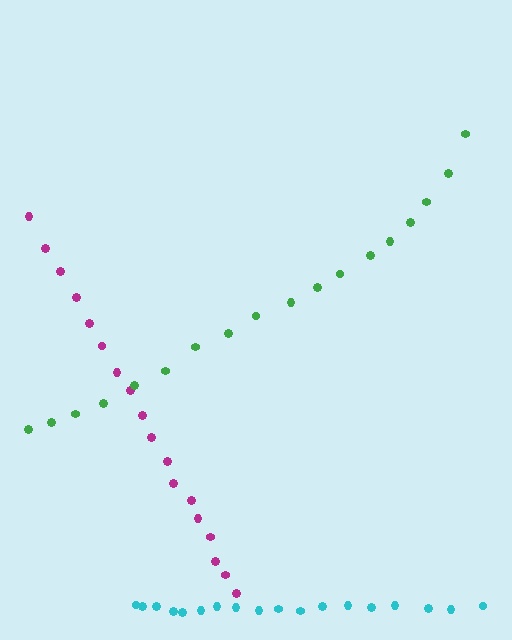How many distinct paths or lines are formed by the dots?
There are 3 distinct paths.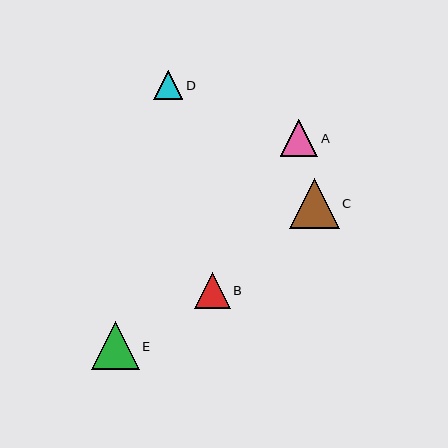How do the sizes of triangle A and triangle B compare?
Triangle A and triangle B are approximately the same size.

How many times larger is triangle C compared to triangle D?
Triangle C is approximately 1.7 times the size of triangle D.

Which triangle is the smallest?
Triangle D is the smallest with a size of approximately 29 pixels.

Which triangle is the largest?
Triangle C is the largest with a size of approximately 50 pixels.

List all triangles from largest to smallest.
From largest to smallest: C, E, A, B, D.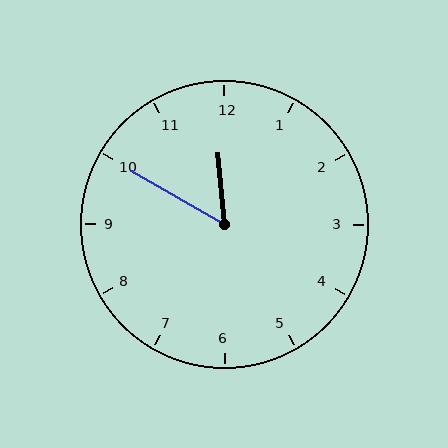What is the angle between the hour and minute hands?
Approximately 55 degrees.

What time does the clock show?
11:50.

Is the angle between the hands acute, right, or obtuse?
It is acute.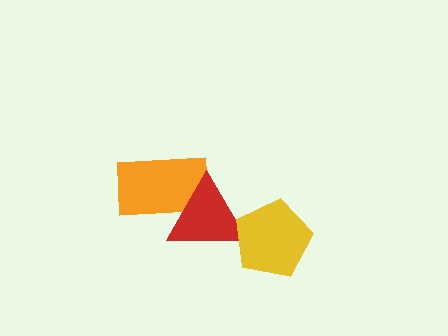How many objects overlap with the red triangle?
2 objects overlap with the red triangle.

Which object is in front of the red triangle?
The yellow pentagon is in front of the red triangle.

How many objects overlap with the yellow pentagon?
1 object overlaps with the yellow pentagon.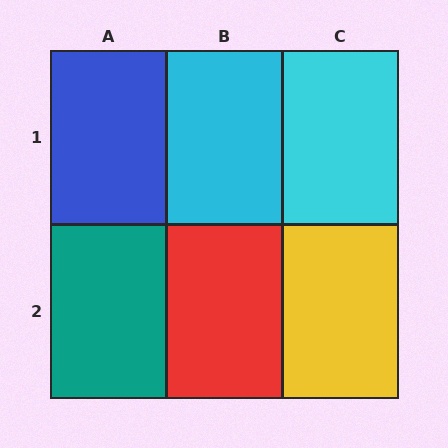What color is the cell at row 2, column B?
Red.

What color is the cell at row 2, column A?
Teal.